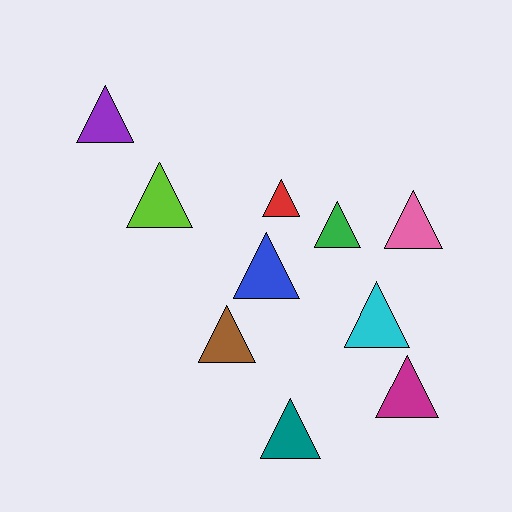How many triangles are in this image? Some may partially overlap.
There are 10 triangles.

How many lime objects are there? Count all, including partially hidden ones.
There is 1 lime object.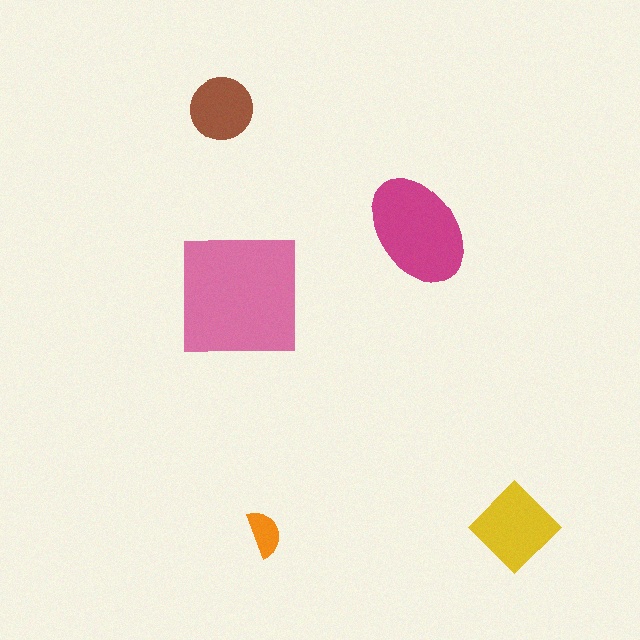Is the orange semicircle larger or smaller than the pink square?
Smaller.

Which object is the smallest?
The orange semicircle.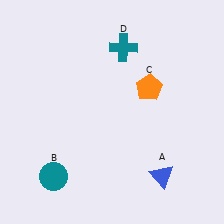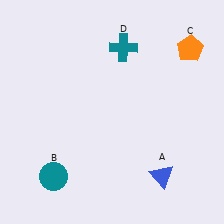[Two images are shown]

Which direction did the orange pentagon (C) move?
The orange pentagon (C) moved right.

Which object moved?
The orange pentagon (C) moved right.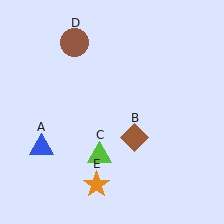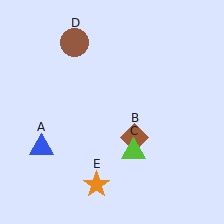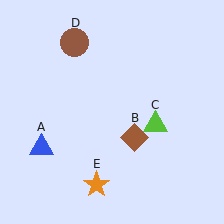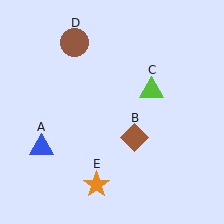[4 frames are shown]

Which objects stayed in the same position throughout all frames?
Blue triangle (object A) and brown diamond (object B) and brown circle (object D) and orange star (object E) remained stationary.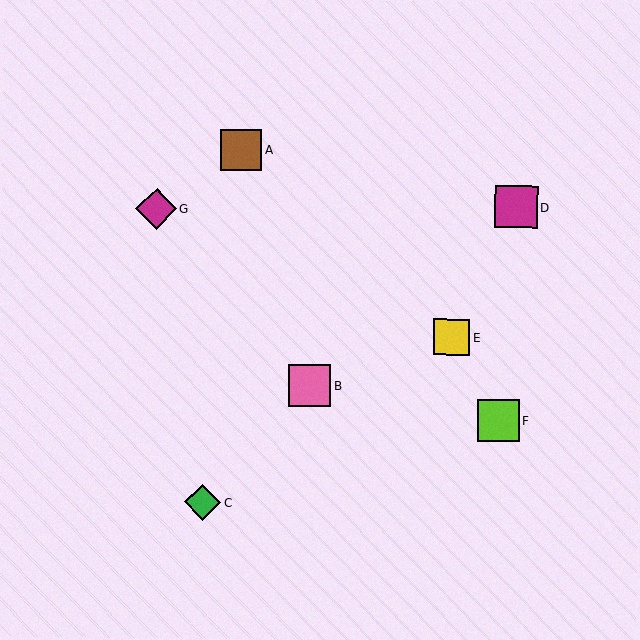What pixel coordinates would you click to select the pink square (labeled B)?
Click at (310, 386) to select the pink square B.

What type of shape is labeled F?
Shape F is a lime square.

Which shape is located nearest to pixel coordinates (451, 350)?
The yellow square (labeled E) at (451, 337) is nearest to that location.